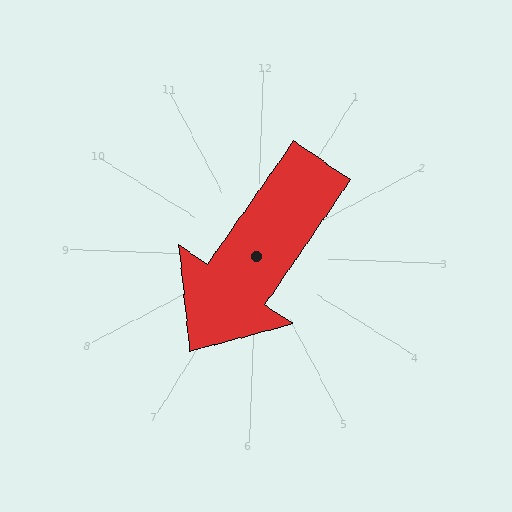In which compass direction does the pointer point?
Southwest.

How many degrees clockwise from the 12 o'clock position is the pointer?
Approximately 213 degrees.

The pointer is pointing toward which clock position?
Roughly 7 o'clock.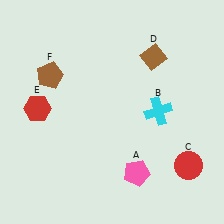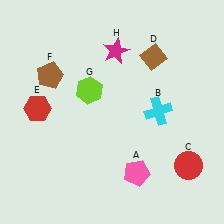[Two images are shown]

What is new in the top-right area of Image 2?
A magenta star (H) was added in the top-right area of Image 2.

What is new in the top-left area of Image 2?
A lime hexagon (G) was added in the top-left area of Image 2.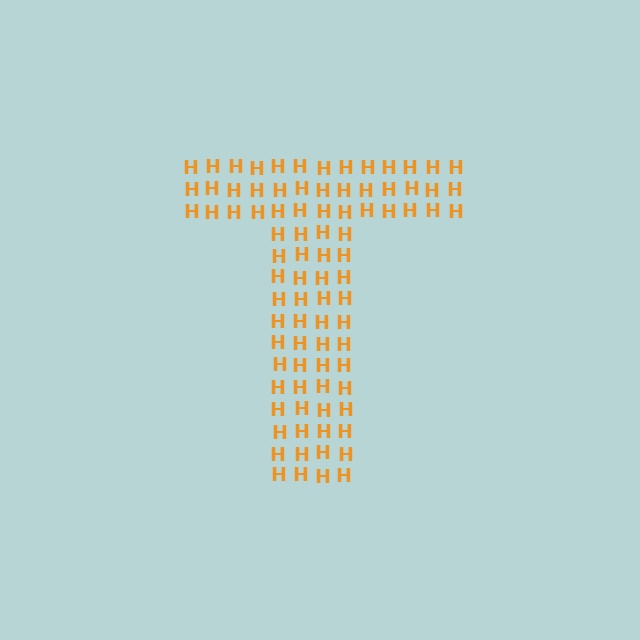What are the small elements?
The small elements are letter H's.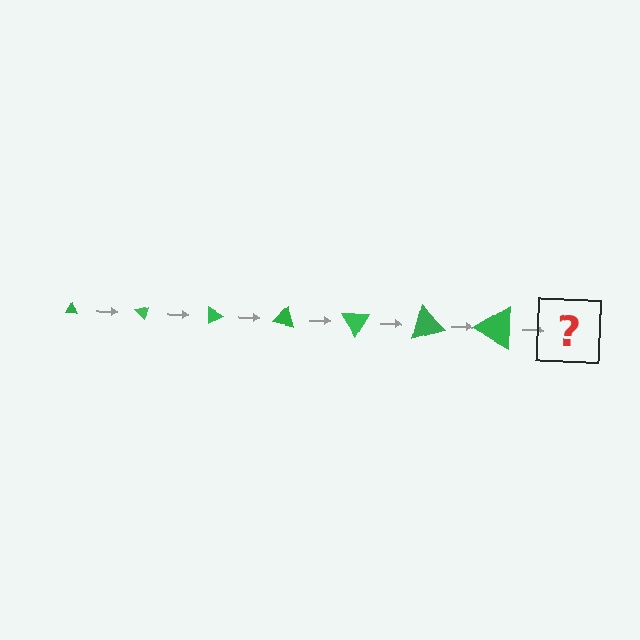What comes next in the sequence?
The next element should be a triangle, larger than the previous one and rotated 315 degrees from the start.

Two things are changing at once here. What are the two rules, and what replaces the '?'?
The two rules are that the triangle grows larger each step and it rotates 45 degrees each step. The '?' should be a triangle, larger than the previous one and rotated 315 degrees from the start.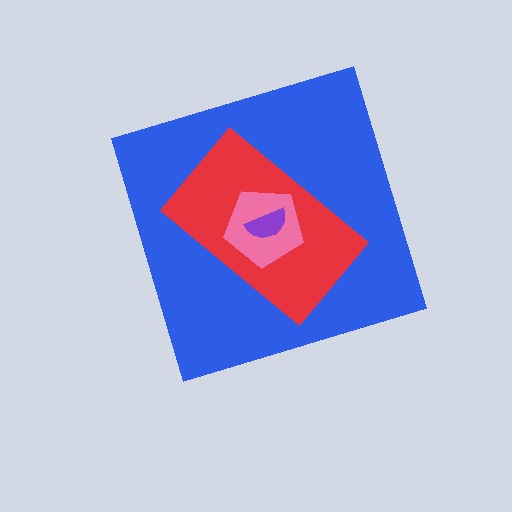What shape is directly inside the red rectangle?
The pink pentagon.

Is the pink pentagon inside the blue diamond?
Yes.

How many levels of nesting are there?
4.